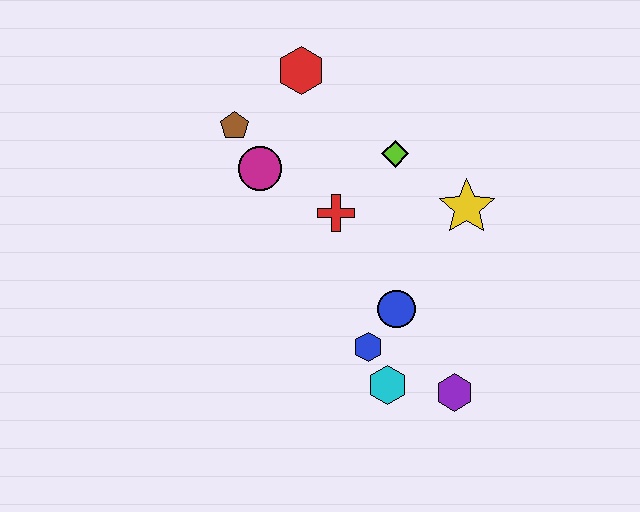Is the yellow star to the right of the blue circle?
Yes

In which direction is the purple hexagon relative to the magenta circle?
The purple hexagon is below the magenta circle.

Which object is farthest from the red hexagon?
The purple hexagon is farthest from the red hexagon.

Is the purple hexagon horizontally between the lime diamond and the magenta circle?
No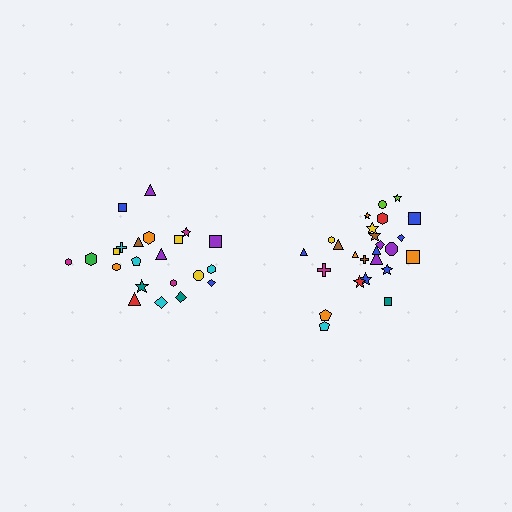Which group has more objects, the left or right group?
The right group.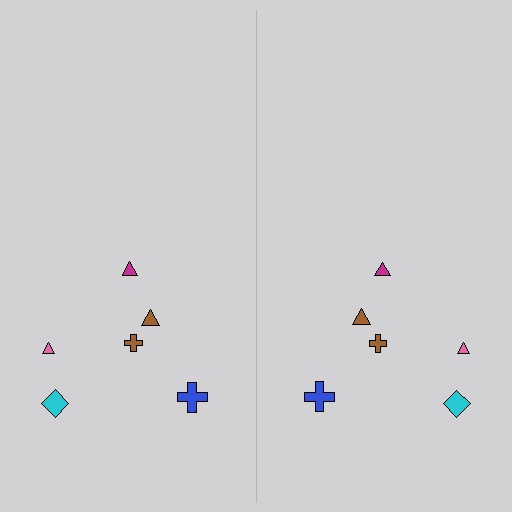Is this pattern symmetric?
Yes, this pattern has bilateral (reflection) symmetry.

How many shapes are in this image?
There are 12 shapes in this image.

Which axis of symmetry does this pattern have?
The pattern has a vertical axis of symmetry running through the center of the image.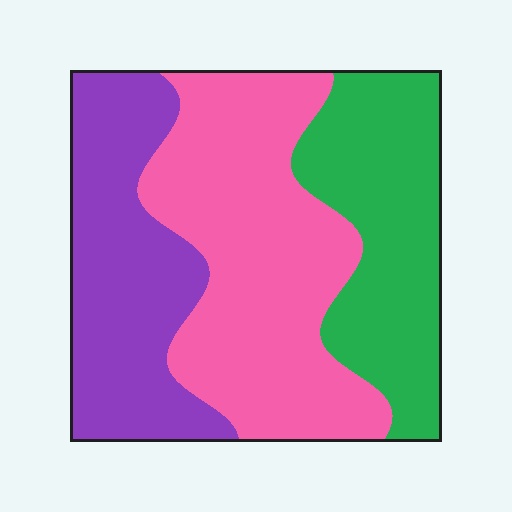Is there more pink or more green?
Pink.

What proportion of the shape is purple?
Purple takes up between a quarter and a half of the shape.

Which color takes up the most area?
Pink, at roughly 45%.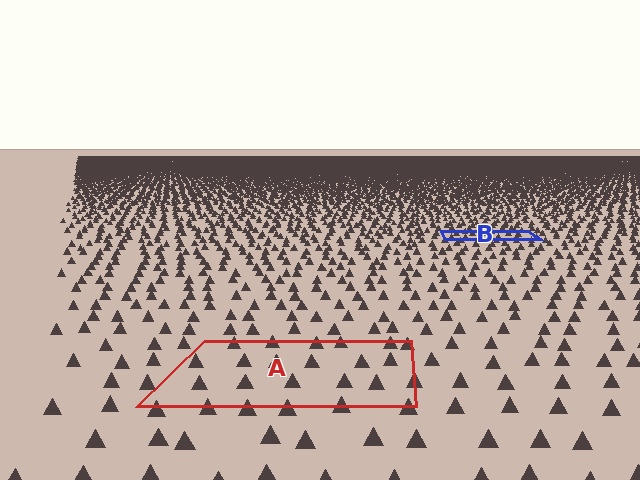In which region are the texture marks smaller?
The texture marks are smaller in region B, because it is farther away.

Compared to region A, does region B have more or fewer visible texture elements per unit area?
Region B has more texture elements per unit area — they are packed more densely because it is farther away.